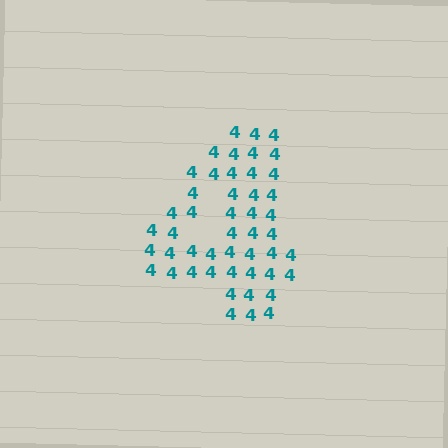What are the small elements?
The small elements are digit 4's.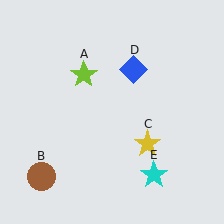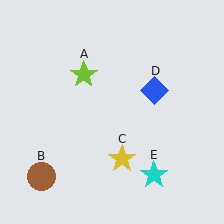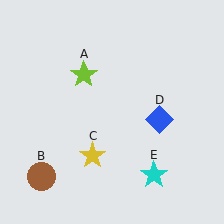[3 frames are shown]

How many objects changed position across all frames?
2 objects changed position: yellow star (object C), blue diamond (object D).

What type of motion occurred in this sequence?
The yellow star (object C), blue diamond (object D) rotated clockwise around the center of the scene.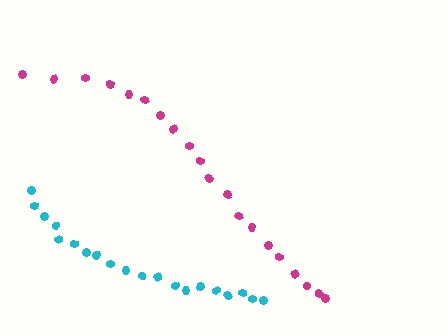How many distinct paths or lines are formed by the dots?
There are 2 distinct paths.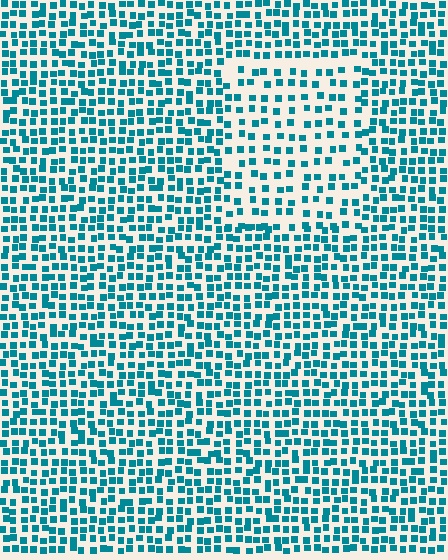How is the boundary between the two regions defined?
The boundary is defined by a change in element density (approximately 1.8x ratio). All elements are the same color, size, and shape.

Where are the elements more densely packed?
The elements are more densely packed outside the rectangle boundary.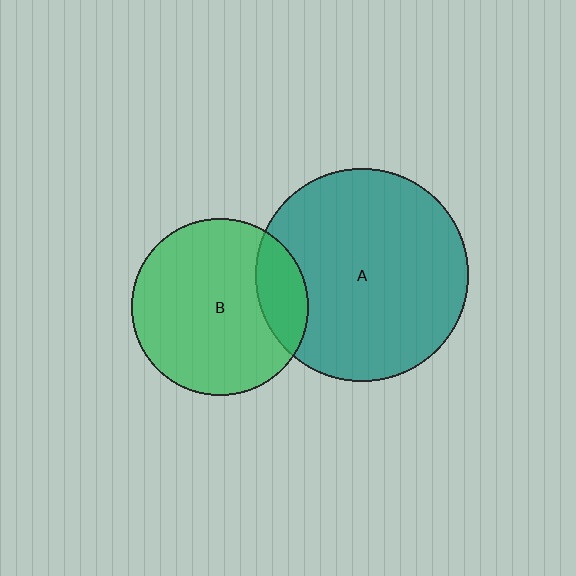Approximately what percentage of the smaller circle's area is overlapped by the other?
Approximately 20%.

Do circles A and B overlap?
Yes.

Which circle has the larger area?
Circle A (teal).